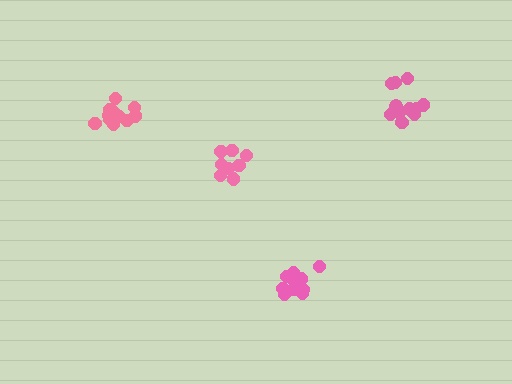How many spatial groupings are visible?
There are 4 spatial groupings.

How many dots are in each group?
Group 1: 11 dots, Group 2: 11 dots, Group 3: 8 dots, Group 4: 11 dots (41 total).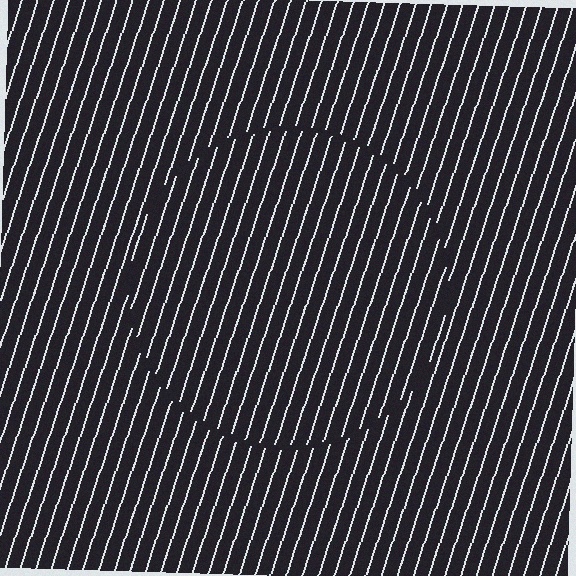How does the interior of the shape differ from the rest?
The interior of the shape contains the same grating, shifted by half a period — the contour is defined by the phase discontinuity where line-ends from the inner and outer gratings abut.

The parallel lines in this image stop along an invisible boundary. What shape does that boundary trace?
An illusory circle. The interior of the shape contains the same grating, shifted by half a period — the contour is defined by the phase discontinuity where line-ends from the inner and outer gratings abut.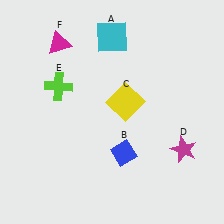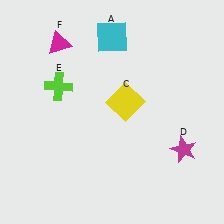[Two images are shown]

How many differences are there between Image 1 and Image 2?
There is 1 difference between the two images.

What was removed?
The blue diamond (B) was removed in Image 2.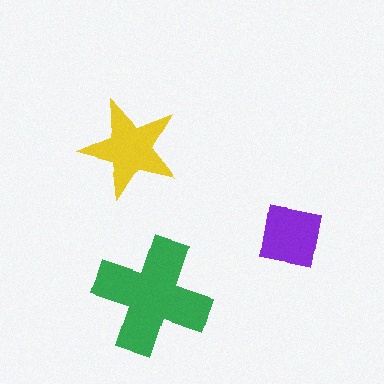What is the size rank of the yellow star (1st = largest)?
2nd.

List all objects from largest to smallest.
The green cross, the yellow star, the purple square.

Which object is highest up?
The yellow star is topmost.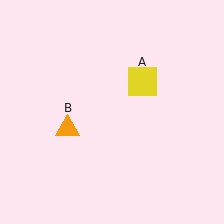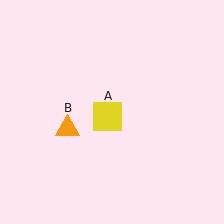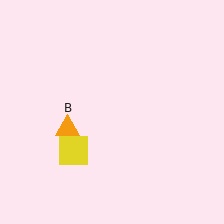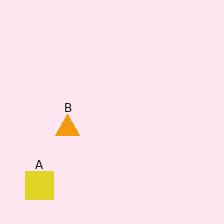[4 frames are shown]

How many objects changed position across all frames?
1 object changed position: yellow square (object A).